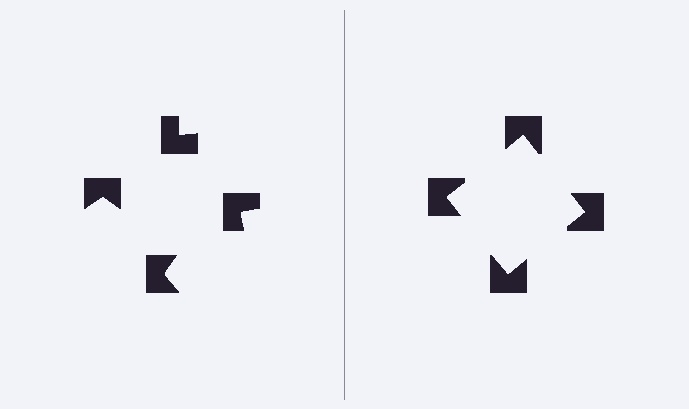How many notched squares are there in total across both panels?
8 — 4 on each side.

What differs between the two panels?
The notched squares are positioned identically on both sides; only the wedge orientations differ. On the right they align to a square; on the left they are misaligned.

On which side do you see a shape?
An illusory square appears on the right side. On the left side the wedge cuts are rotated, so no coherent shape forms.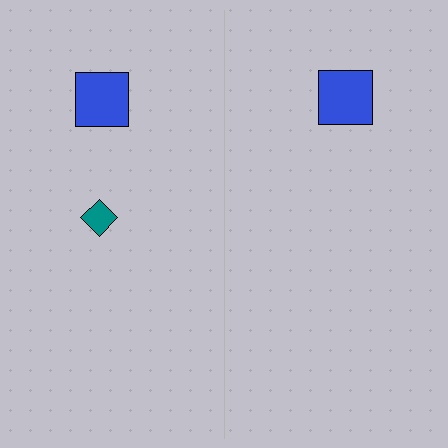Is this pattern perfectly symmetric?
No, the pattern is not perfectly symmetric. A teal diamond is missing from the right side.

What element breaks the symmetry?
A teal diamond is missing from the right side.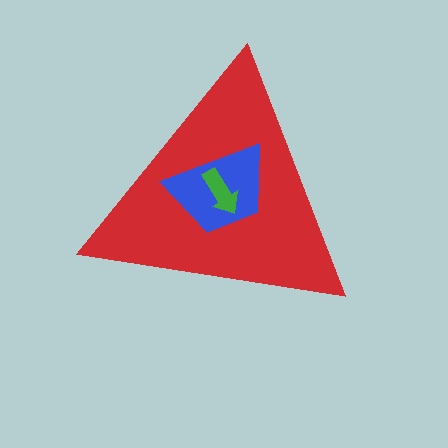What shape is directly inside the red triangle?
The blue trapezoid.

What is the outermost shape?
The red triangle.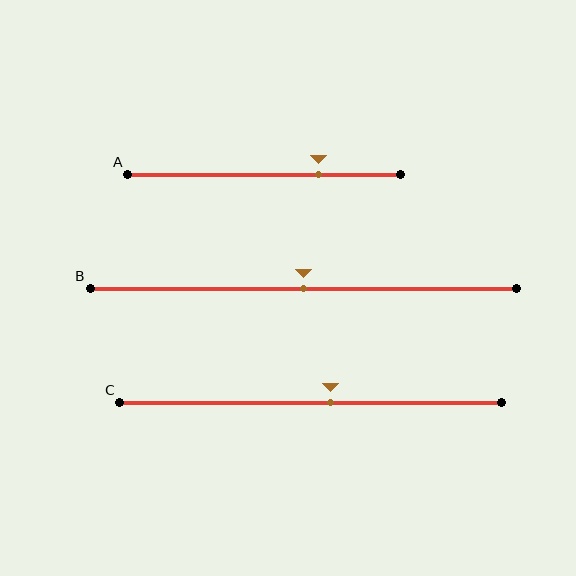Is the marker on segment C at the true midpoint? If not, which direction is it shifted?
No, the marker on segment C is shifted to the right by about 5% of the segment length.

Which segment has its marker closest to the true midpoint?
Segment B has its marker closest to the true midpoint.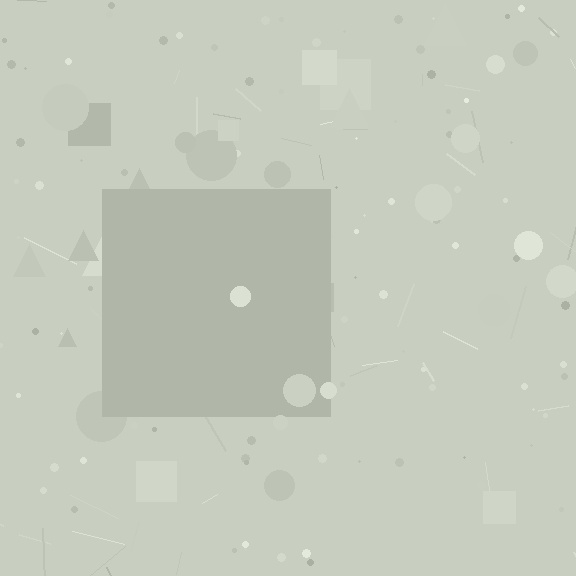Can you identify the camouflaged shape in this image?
The camouflaged shape is a square.